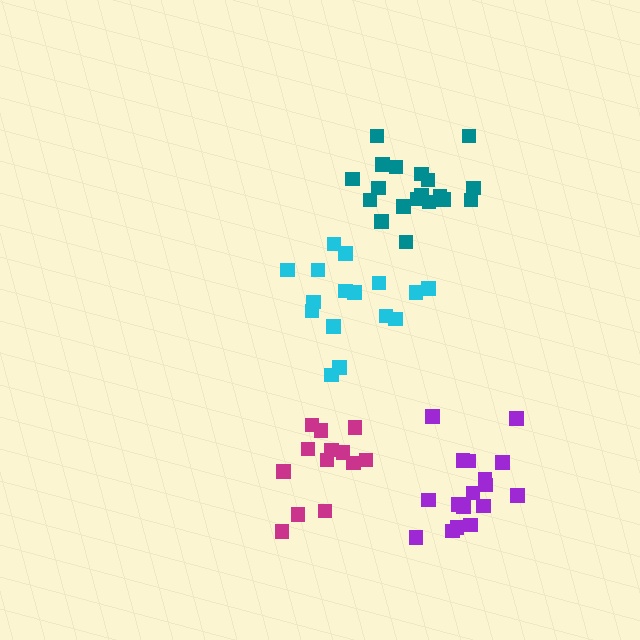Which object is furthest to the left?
The magenta cluster is leftmost.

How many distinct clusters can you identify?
There are 4 distinct clusters.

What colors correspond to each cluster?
The clusters are colored: cyan, purple, magenta, teal.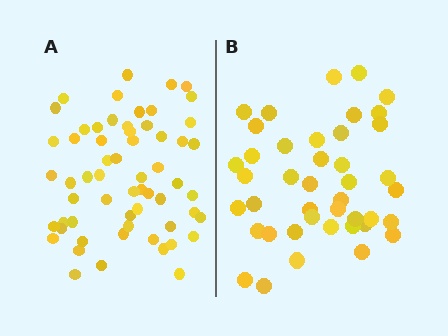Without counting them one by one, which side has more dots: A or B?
Region A (the left region) has more dots.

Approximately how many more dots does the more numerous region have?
Region A has approximately 20 more dots than region B.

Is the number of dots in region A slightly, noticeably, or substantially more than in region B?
Region A has noticeably more, but not dramatically so. The ratio is roughly 1.4 to 1.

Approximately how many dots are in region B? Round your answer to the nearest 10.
About 40 dots. (The exact count is 42, which rounds to 40.)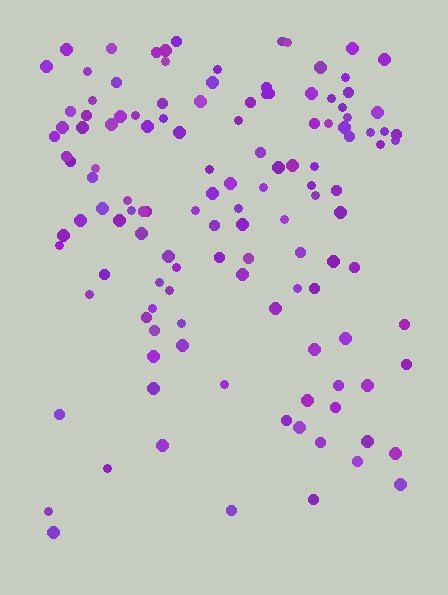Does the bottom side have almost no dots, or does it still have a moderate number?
Still a moderate number, just noticeably fewer than the top.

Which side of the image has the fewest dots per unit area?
The bottom.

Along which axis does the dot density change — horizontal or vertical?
Vertical.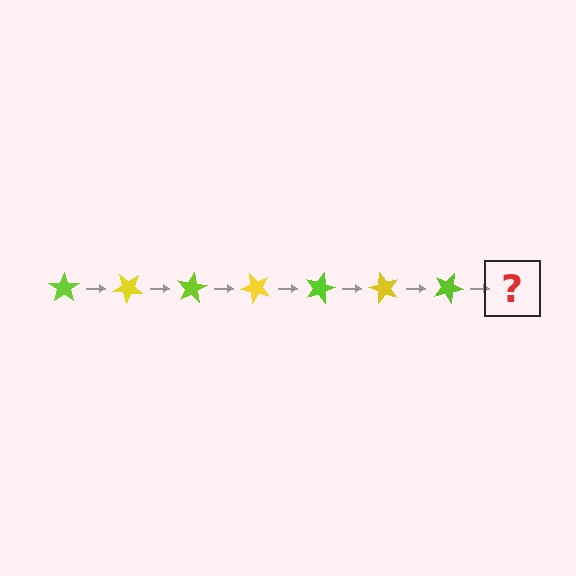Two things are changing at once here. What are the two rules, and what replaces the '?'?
The two rules are that it rotates 40 degrees each step and the color cycles through lime and yellow. The '?' should be a yellow star, rotated 280 degrees from the start.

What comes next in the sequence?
The next element should be a yellow star, rotated 280 degrees from the start.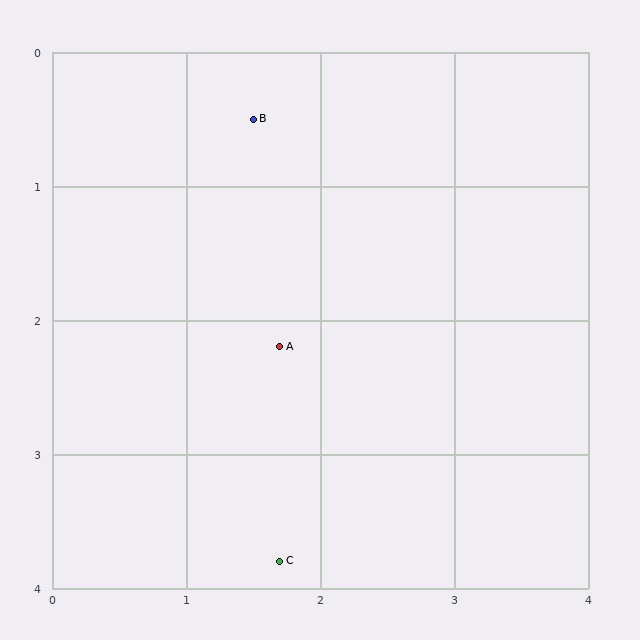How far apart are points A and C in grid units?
Points A and C are about 1.6 grid units apart.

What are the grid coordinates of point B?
Point B is at approximately (1.5, 0.5).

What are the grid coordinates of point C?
Point C is at approximately (1.7, 3.8).